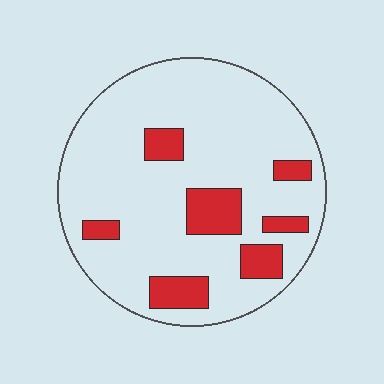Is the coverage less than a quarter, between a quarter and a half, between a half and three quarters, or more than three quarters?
Less than a quarter.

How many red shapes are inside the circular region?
7.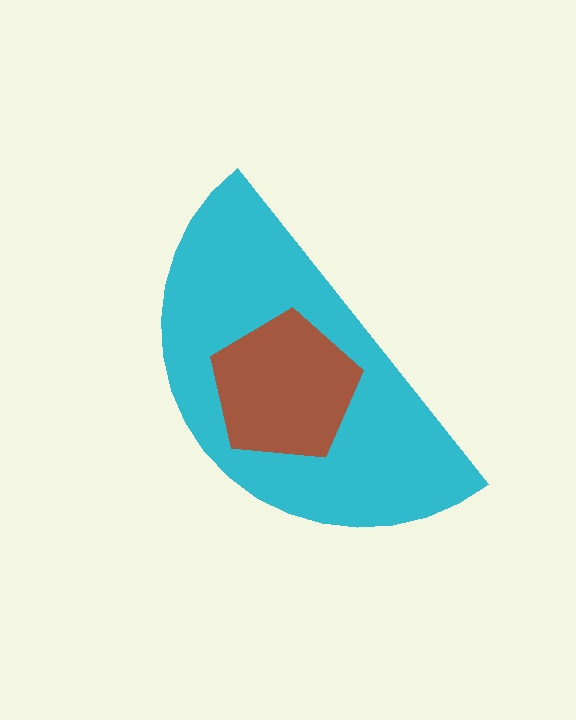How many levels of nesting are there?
2.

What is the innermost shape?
The brown pentagon.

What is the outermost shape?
The cyan semicircle.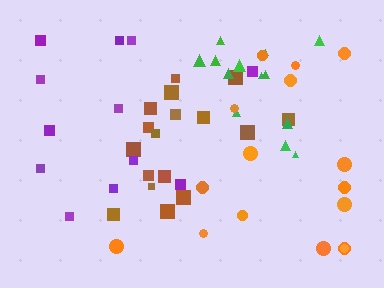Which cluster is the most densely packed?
Green.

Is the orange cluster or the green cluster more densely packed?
Green.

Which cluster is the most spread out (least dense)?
Purple.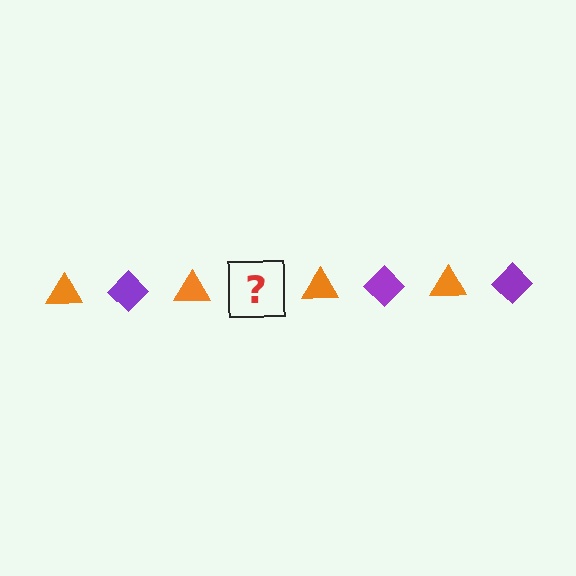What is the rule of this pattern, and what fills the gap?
The rule is that the pattern alternates between orange triangle and purple diamond. The gap should be filled with a purple diamond.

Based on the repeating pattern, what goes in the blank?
The blank should be a purple diamond.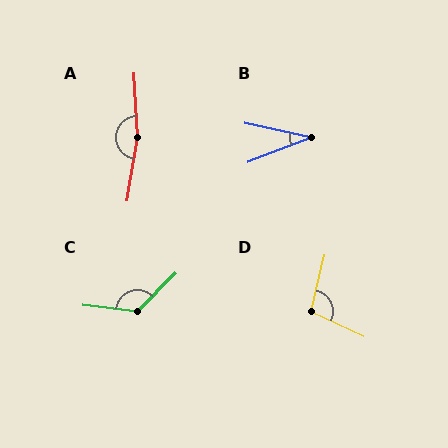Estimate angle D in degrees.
Approximately 101 degrees.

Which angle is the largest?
A, at approximately 168 degrees.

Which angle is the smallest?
B, at approximately 34 degrees.